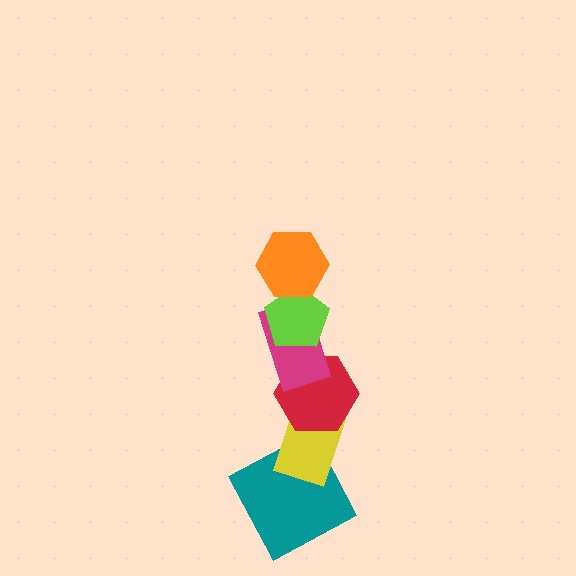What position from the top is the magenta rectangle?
The magenta rectangle is 3rd from the top.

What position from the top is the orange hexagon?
The orange hexagon is 1st from the top.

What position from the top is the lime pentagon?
The lime pentagon is 2nd from the top.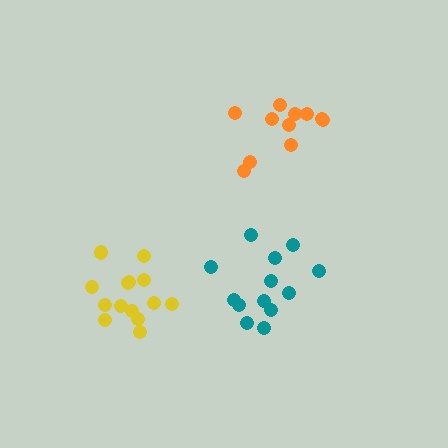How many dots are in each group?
Group 1: 11 dots, Group 2: 13 dots, Group 3: 14 dots (38 total).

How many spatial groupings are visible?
There are 3 spatial groupings.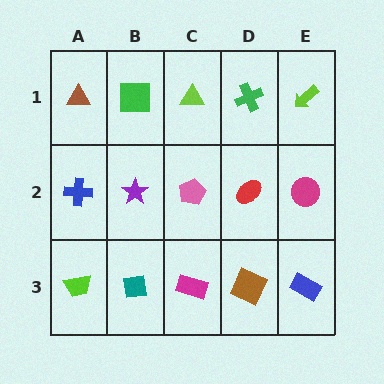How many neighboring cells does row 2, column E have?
3.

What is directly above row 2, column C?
A lime triangle.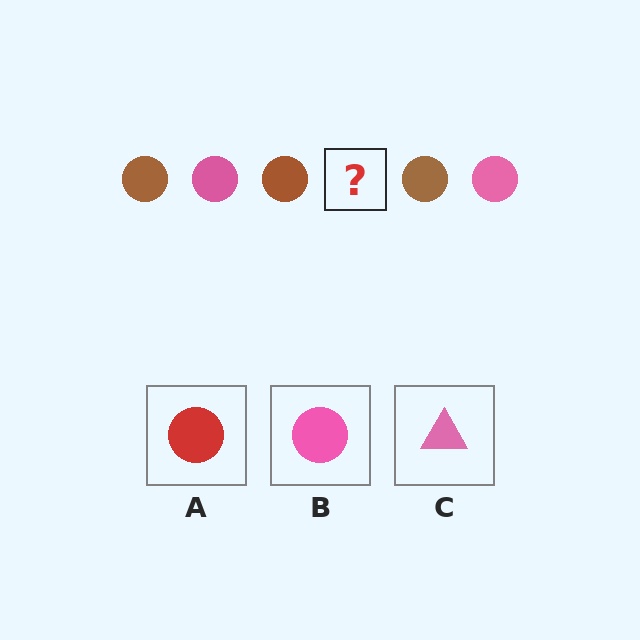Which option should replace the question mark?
Option B.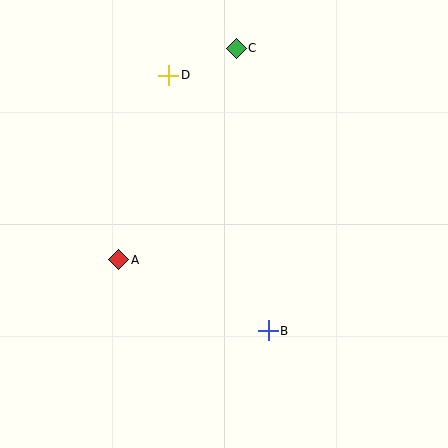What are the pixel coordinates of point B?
Point B is at (268, 331).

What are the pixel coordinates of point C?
Point C is at (236, 49).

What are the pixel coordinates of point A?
Point A is at (119, 260).